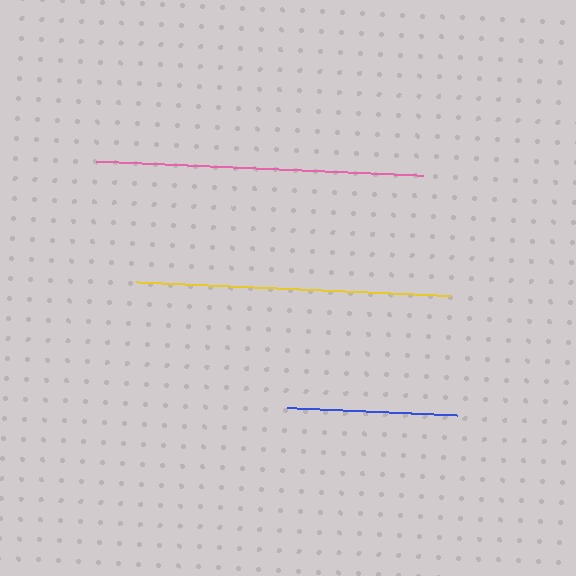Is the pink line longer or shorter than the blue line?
The pink line is longer than the blue line.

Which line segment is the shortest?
The blue line is the shortest at approximately 171 pixels.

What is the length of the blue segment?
The blue segment is approximately 171 pixels long.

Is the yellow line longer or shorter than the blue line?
The yellow line is longer than the blue line.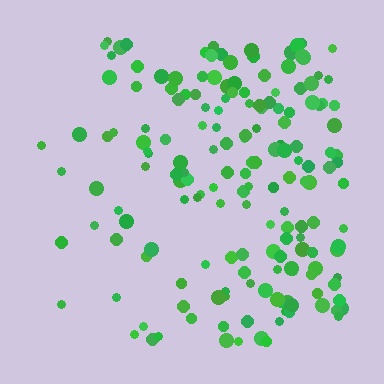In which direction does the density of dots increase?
From left to right, with the right side densest.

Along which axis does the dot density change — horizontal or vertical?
Horizontal.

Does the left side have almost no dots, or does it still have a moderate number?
Still a moderate number, just noticeably fewer than the right.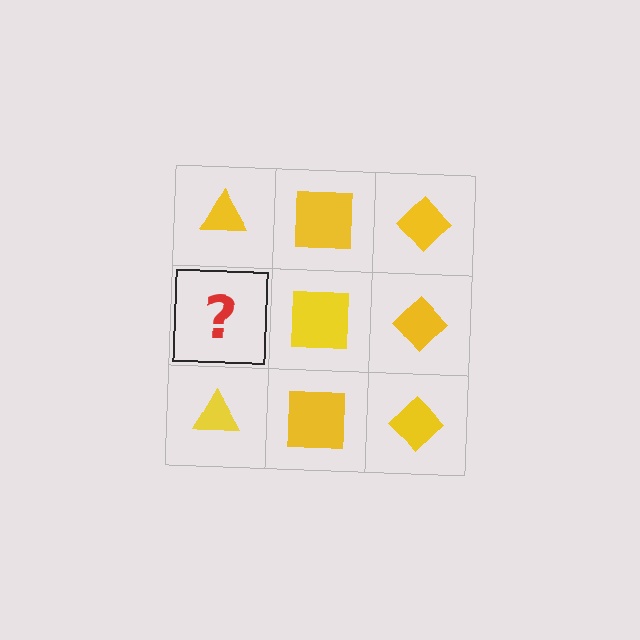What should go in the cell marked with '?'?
The missing cell should contain a yellow triangle.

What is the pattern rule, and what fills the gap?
The rule is that each column has a consistent shape. The gap should be filled with a yellow triangle.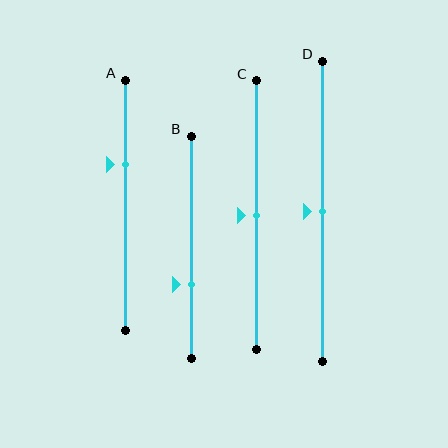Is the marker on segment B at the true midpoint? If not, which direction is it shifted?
No, the marker on segment B is shifted downward by about 17% of the segment length.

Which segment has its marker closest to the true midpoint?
Segment C has its marker closest to the true midpoint.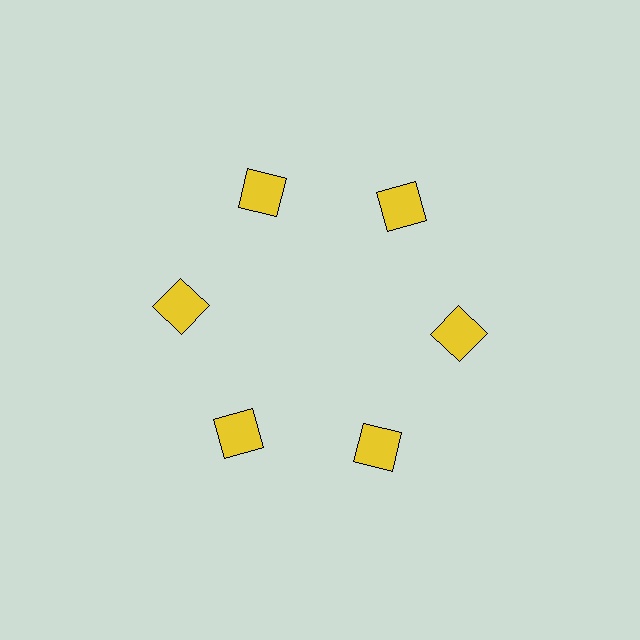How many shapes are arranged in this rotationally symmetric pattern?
There are 6 shapes, arranged in 6 groups of 1.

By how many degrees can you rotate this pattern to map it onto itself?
The pattern maps onto itself every 60 degrees of rotation.